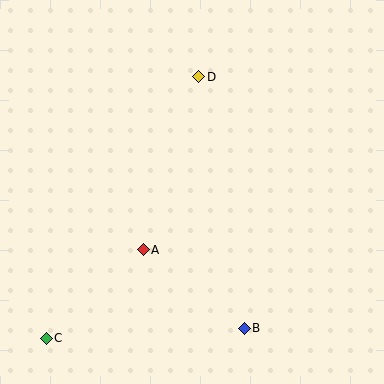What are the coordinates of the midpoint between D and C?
The midpoint between D and C is at (122, 207).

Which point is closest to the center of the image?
Point A at (143, 250) is closest to the center.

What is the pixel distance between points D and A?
The distance between D and A is 182 pixels.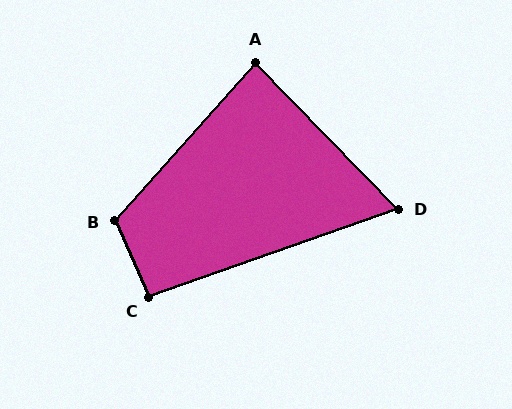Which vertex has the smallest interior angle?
D, at approximately 65 degrees.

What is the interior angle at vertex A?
Approximately 86 degrees (approximately right).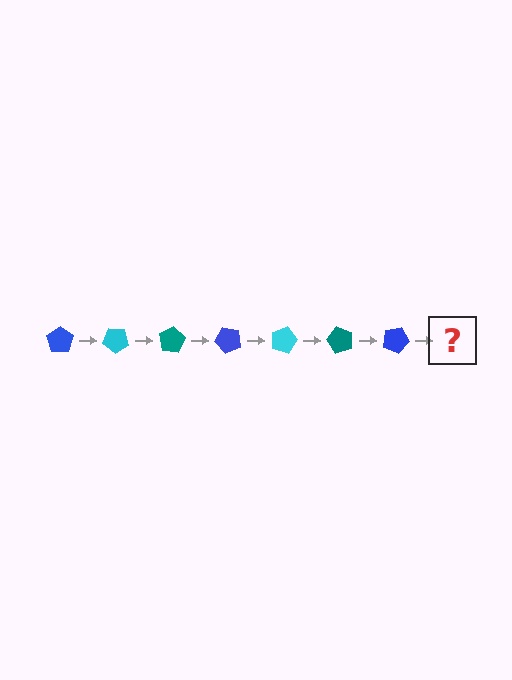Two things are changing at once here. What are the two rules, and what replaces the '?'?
The two rules are that it rotates 40 degrees each step and the color cycles through blue, cyan, and teal. The '?' should be a cyan pentagon, rotated 280 degrees from the start.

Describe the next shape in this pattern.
It should be a cyan pentagon, rotated 280 degrees from the start.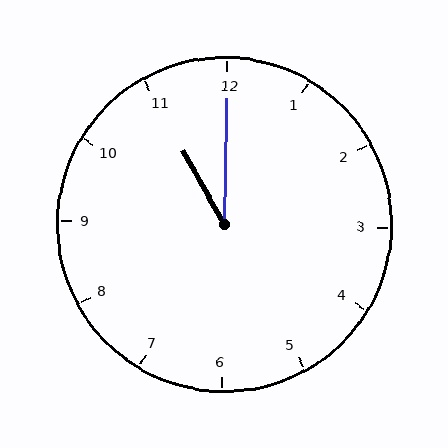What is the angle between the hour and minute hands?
Approximately 30 degrees.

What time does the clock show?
11:00.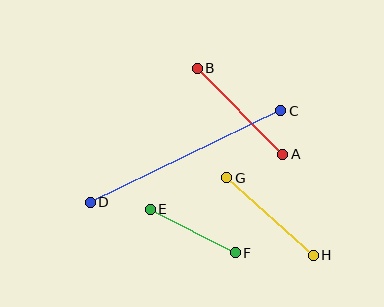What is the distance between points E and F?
The distance is approximately 95 pixels.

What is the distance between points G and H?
The distance is approximately 116 pixels.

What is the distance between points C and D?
The distance is approximately 211 pixels.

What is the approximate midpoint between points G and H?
The midpoint is at approximately (270, 217) pixels.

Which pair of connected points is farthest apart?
Points C and D are farthest apart.